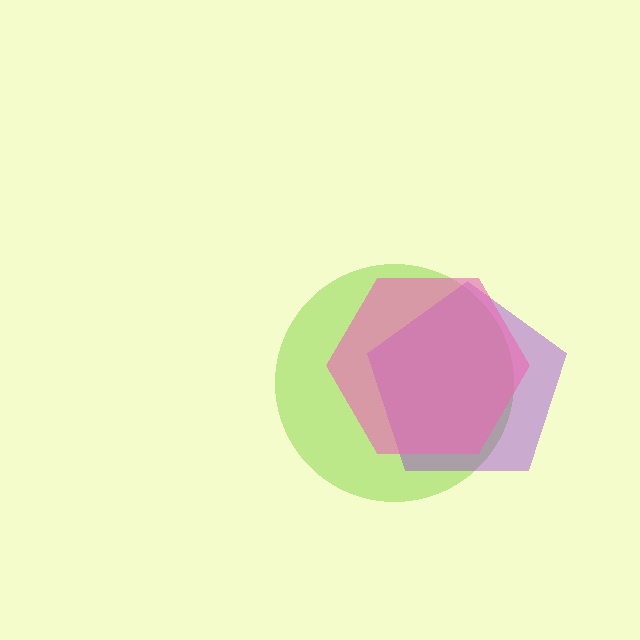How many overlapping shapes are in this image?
There are 3 overlapping shapes in the image.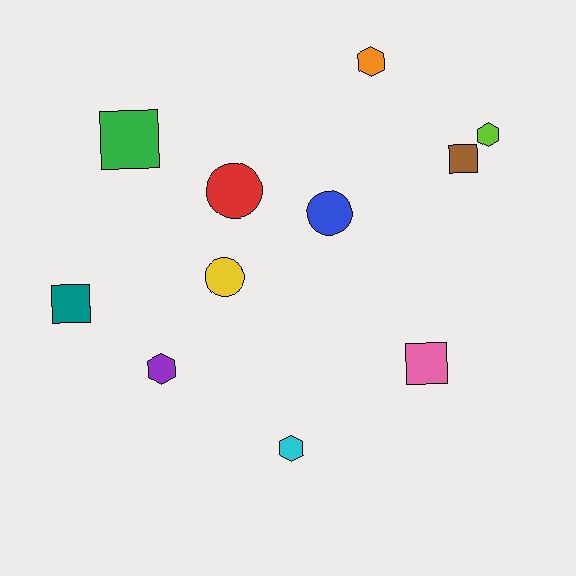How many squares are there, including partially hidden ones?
There are 4 squares.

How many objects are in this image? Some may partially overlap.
There are 11 objects.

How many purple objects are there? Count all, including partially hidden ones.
There is 1 purple object.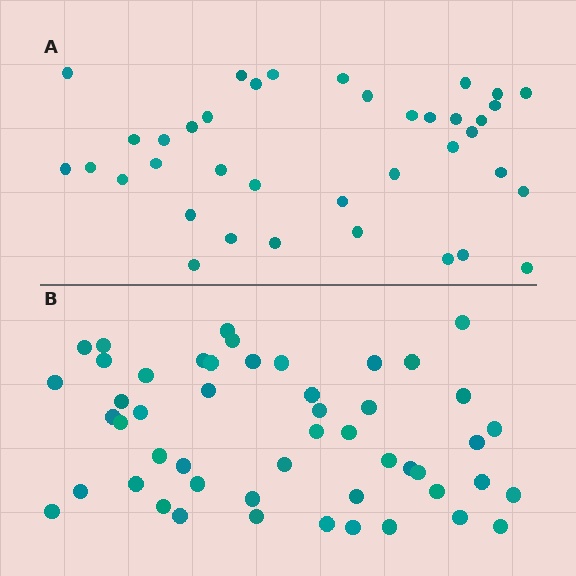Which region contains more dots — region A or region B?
Region B (the bottom region) has more dots.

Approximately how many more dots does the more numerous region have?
Region B has roughly 12 or so more dots than region A.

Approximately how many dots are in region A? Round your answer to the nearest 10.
About 40 dots. (The exact count is 38, which rounds to 40.)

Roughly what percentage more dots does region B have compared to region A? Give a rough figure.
About 30% more.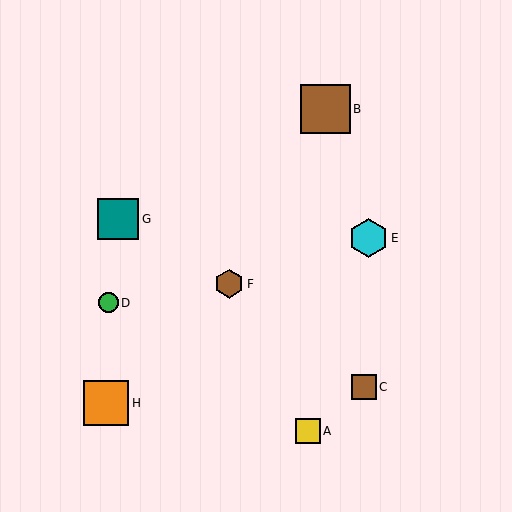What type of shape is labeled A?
Shape A is a yellow square.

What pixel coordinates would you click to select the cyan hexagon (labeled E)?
Click at (368, 238) to select the cyan hexagon E.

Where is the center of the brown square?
The center of the brown square is at (364, 387).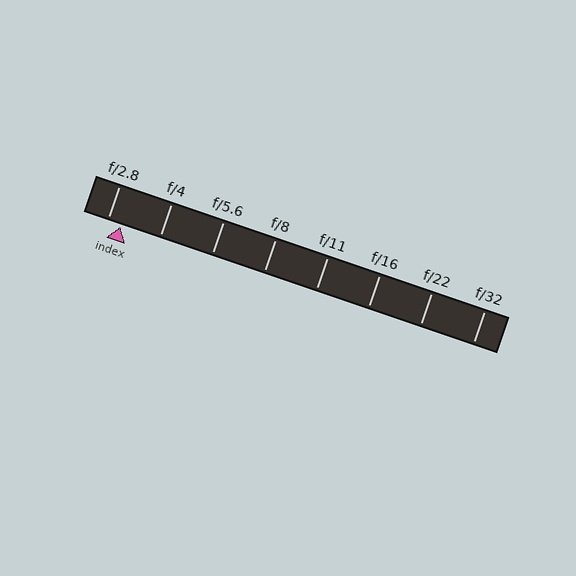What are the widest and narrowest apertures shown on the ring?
The widest aperture shown is f/2.8 and the narrowest is f/32.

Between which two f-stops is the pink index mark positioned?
The index mark is between f/2.8 and f/4.